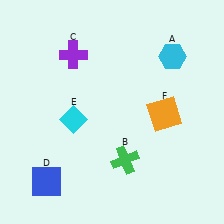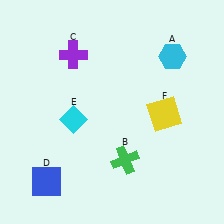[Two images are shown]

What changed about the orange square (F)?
In Image 1, F is orange. In Image 2, it changed to yellow.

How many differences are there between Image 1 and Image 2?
There is 1 difference between the two images.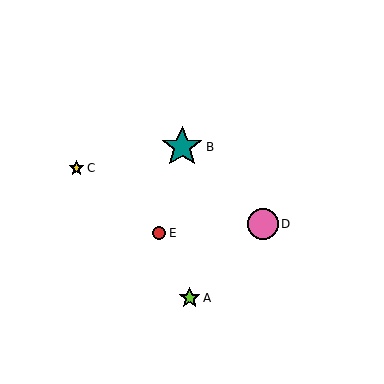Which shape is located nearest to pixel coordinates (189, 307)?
The lime star (labeled A) at (190, 298) is nearest to that location.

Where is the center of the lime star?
The center of the lime star is at (190, 298).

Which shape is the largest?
The teal star (labeled B) is the largest.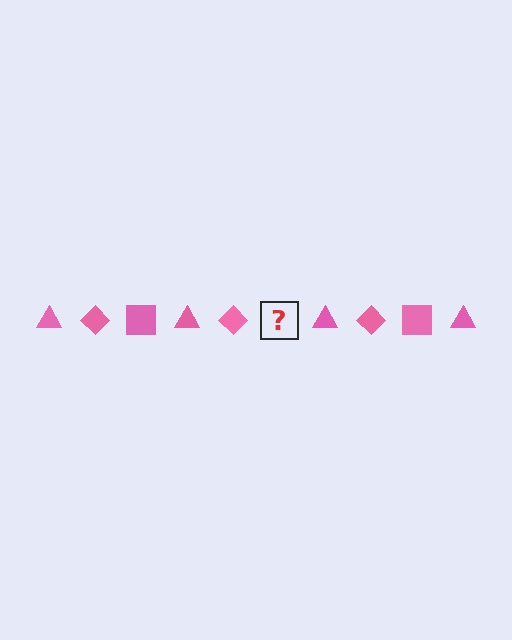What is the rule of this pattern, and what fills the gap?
The rule is that the pattern cycles through triangle, diamond, square shapes in pink. The gap should be filled with a pink square.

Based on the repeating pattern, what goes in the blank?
The blank should be a pink square.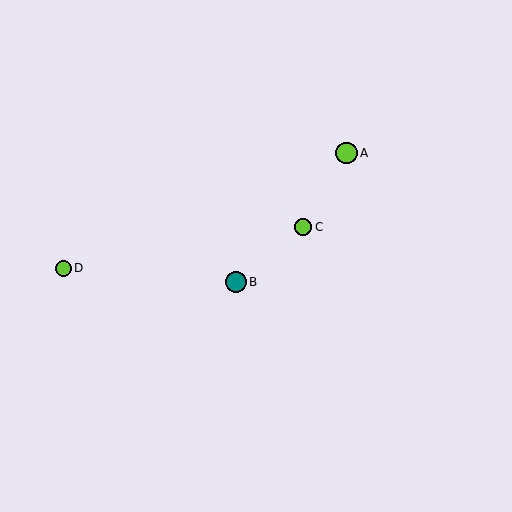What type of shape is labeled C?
Shape C is a lime circle.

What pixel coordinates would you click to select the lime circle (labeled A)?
Click at (346, 153) to select the lime circle A.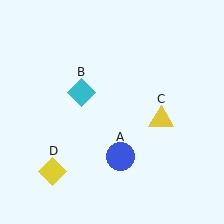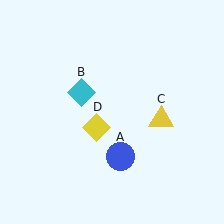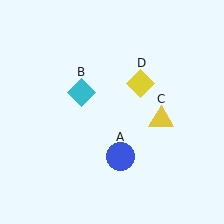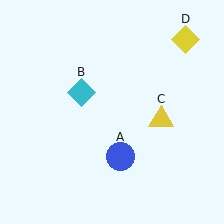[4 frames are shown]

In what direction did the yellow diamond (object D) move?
The yellow diamond (object D) moved up and to the right.